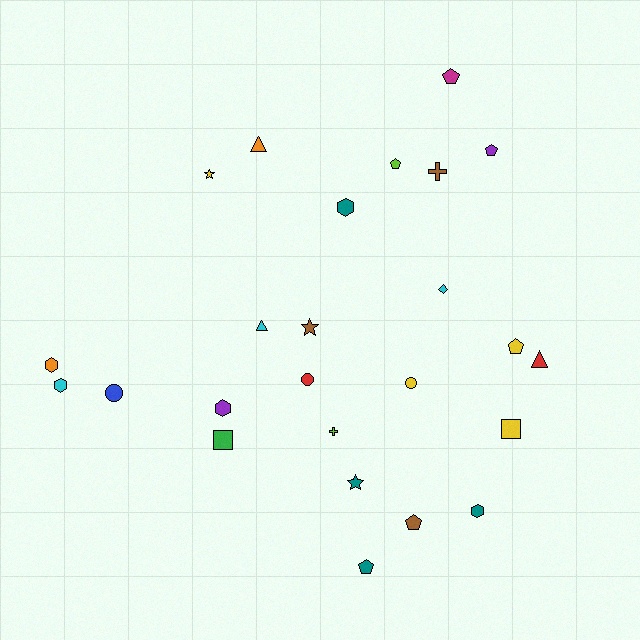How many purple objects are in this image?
There are 2 purple objects.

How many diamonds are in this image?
There is 1 diamond.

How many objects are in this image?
There are 25 objects.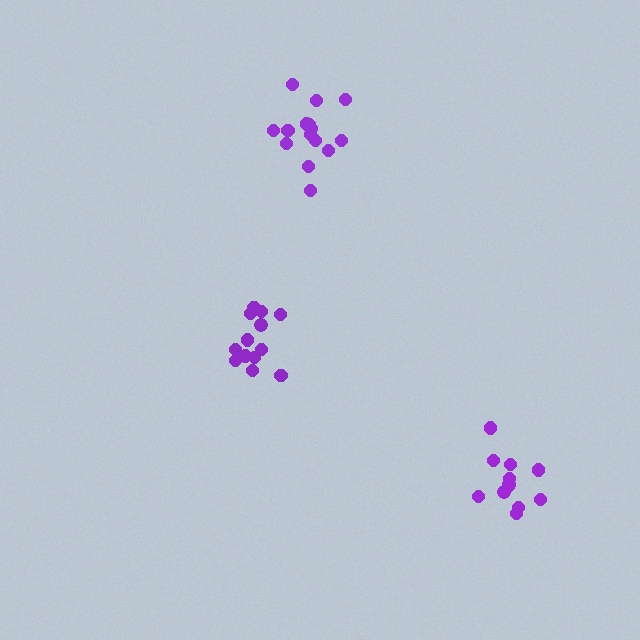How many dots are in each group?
Group 1: 15 dots, Group 2: 12 dots, Group 3: 13 dots (40 total).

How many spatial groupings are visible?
There are 3 spatial groupings.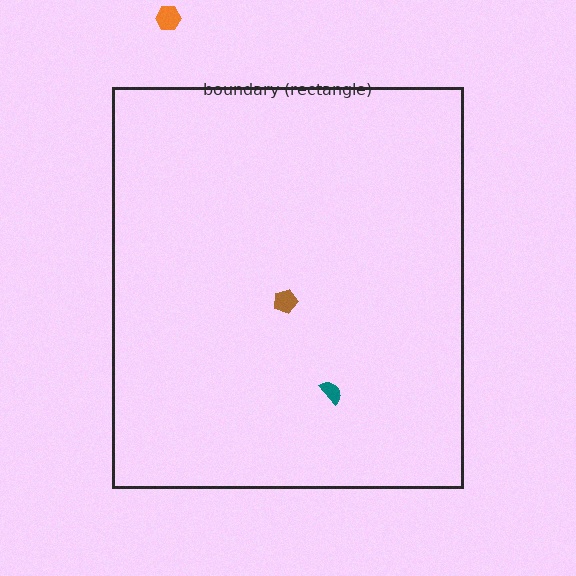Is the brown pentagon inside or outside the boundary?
Inside.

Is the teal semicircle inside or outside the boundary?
Inside.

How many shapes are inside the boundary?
2 inside, 1 outside.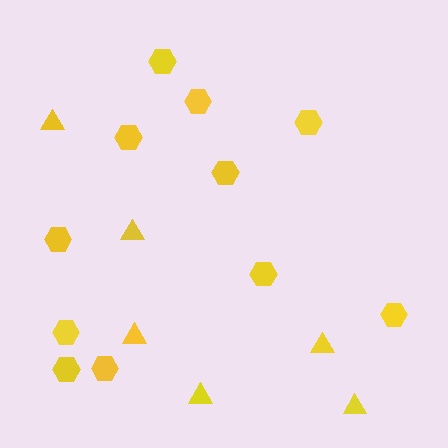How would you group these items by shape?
There are 2 groups: one group of triangles (6) and one group of hexagons (11).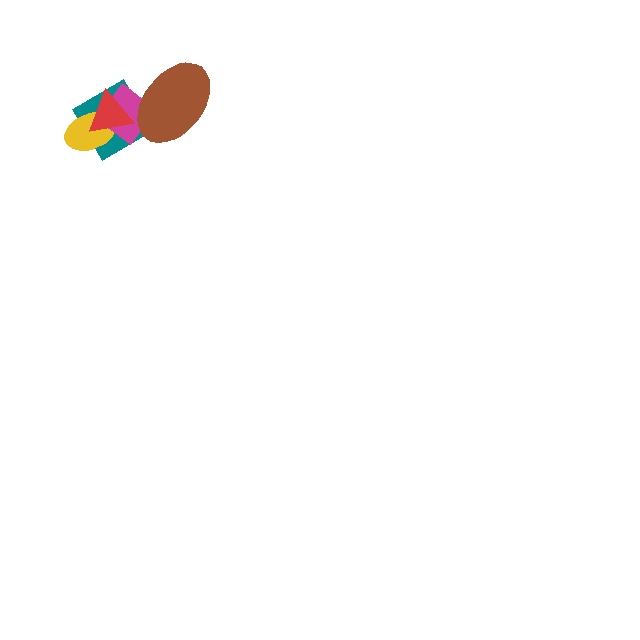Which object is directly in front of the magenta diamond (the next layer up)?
The brown ellipse is directly in front of the magenta diamond.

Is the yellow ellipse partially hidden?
Yes, it is partially covered by another shape.